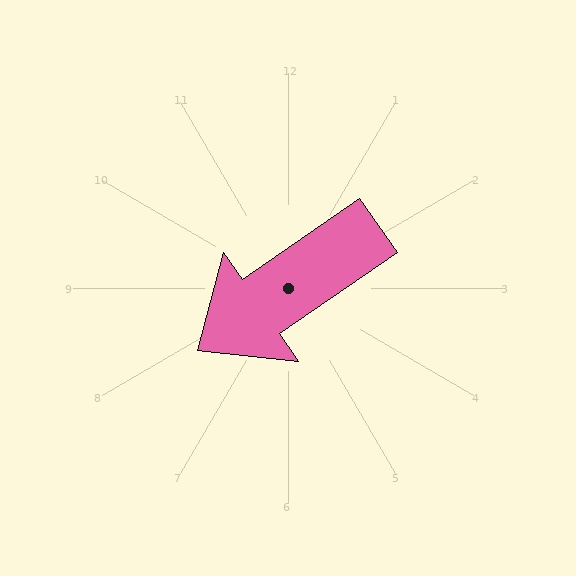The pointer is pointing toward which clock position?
Roughly 8 o'clock.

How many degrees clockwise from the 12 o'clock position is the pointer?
Approximately 235 degrees.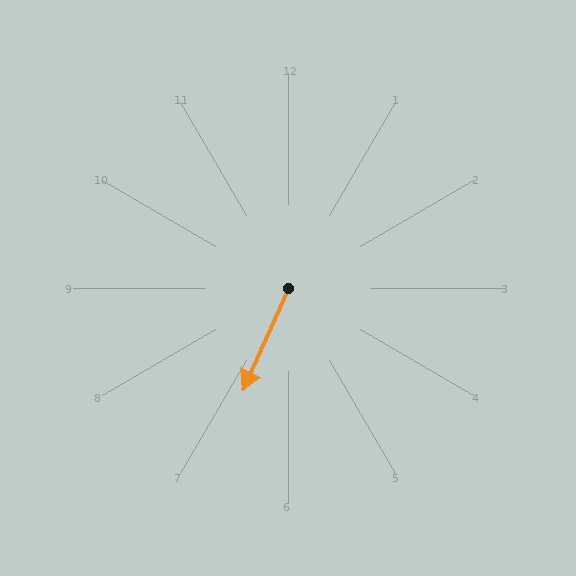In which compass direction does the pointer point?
Southwest.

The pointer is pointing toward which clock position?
Roughly 7 o'clock.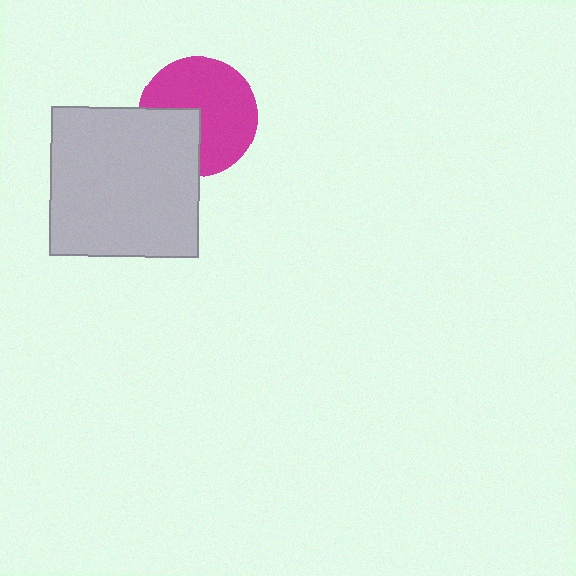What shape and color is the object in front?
The object in front is a light gray square.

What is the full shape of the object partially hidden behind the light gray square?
The partially hidden object is a magenta circle.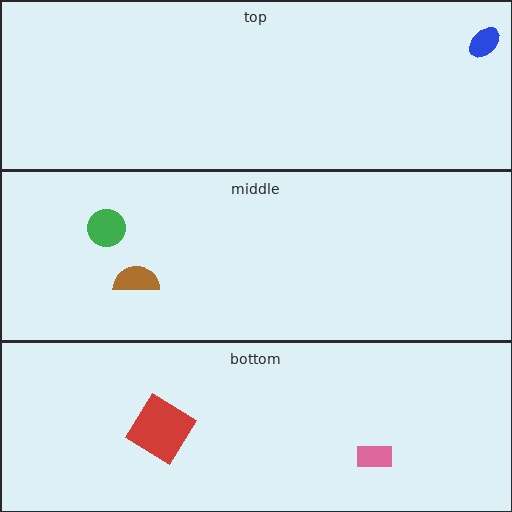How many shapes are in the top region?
1.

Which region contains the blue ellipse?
The top region.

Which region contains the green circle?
The middle region.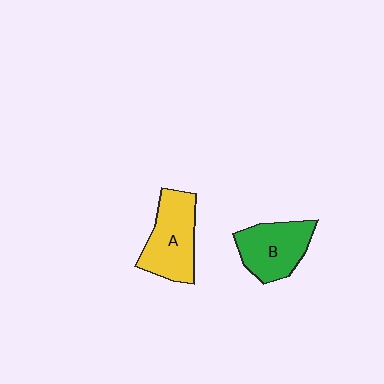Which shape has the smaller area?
Shape B (green).